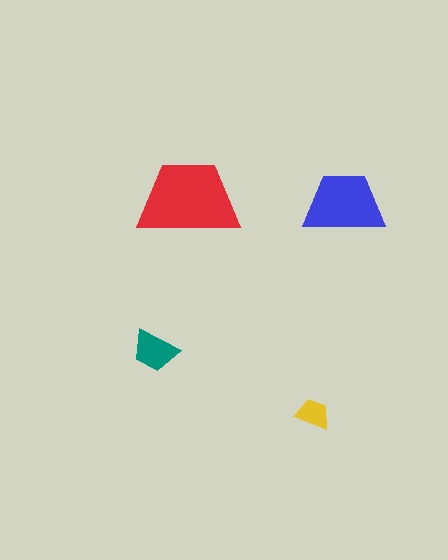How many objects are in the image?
There are 4 objects in the image.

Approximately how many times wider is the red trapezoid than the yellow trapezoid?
About 3 times wider.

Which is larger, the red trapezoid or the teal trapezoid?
The red one.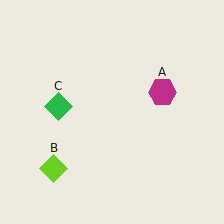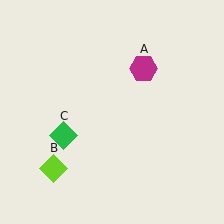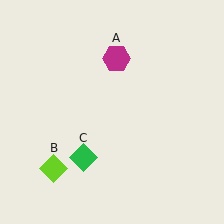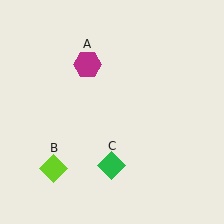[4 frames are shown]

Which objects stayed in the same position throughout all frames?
Lime diamond (object B) remained stationary.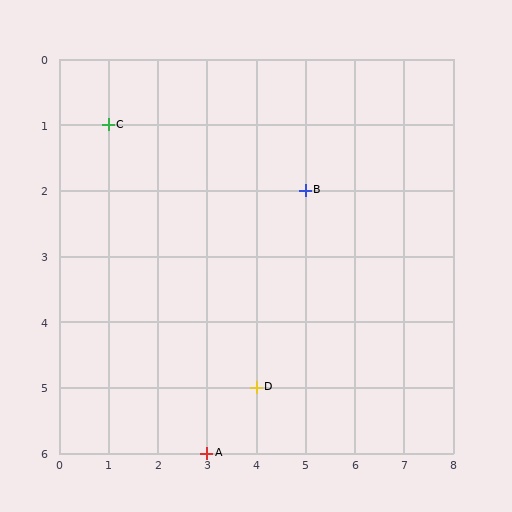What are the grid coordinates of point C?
Point C is at grid coordinates (1, 1).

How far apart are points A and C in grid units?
Points A and C are 2 columns and 5 rows apart (about 5.4 grid units diagonally).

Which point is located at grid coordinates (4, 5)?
Point D is at (4, 5).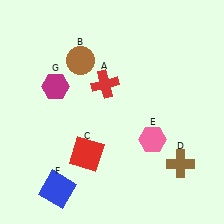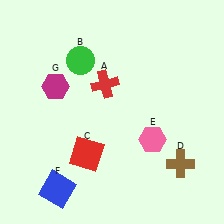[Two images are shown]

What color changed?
The circle (B) changed from brown in Image 1 to green in Image 2.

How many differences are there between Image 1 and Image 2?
There is 1 difference between the two images.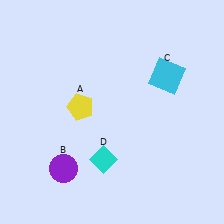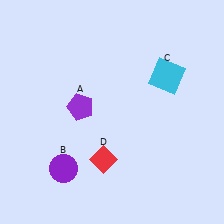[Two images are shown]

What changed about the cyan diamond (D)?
In Image 1, D is cyan. In Image 2, it changed to red.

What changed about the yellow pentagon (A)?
In Image 1, A is yellow. In Image 2, it changed to purple.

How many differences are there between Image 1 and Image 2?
There are 2 differences between the two images.